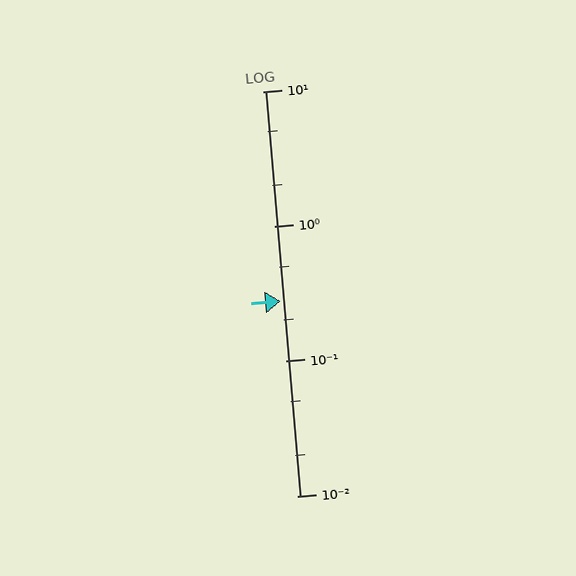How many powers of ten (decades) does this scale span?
The scale spans 3 decades, from 0.01 to 10.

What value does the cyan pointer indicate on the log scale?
The pointer indicates approximately 0.28.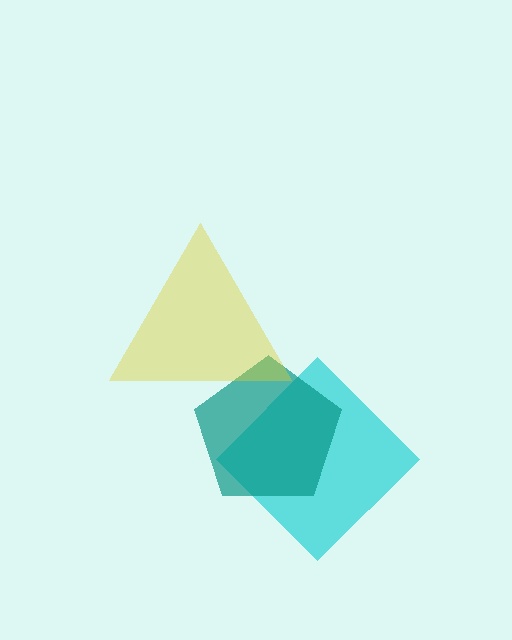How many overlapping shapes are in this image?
There are 3 overlapping shapes in the image.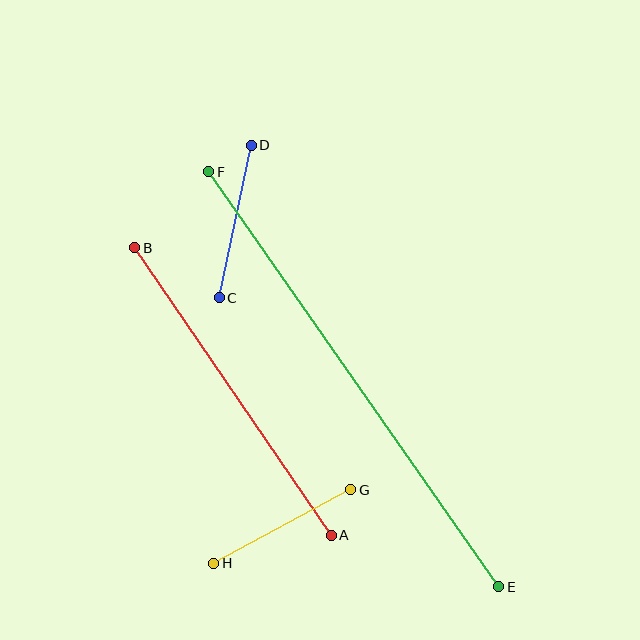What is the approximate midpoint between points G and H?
The midpoint is at approximately (282, 527) pixels.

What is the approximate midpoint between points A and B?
The midpoint is at approximately (233, 392) pixels.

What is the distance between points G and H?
The distance is approximately 156 pixels.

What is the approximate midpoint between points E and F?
The midpoint is at approximately (354, 379) pixels.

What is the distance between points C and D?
The distance is approximately 156 pixels.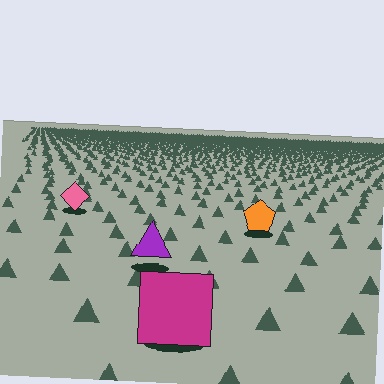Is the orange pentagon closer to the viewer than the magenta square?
No. The magenta square is closer — you can tell from the texture gradient: the ground texture is coarser near it.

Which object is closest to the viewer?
The magenta square is closest. The texture marks near it are larger and more spread out.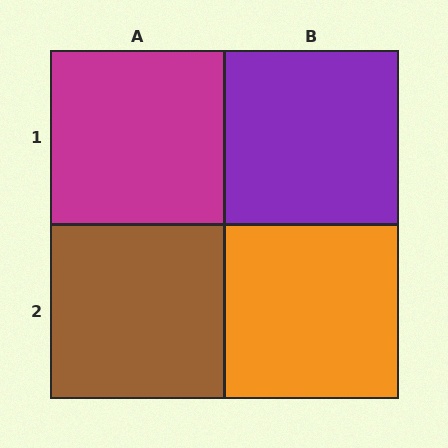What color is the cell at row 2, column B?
Orange.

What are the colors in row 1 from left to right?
Magenta, purple.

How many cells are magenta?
1 cell is magenta.